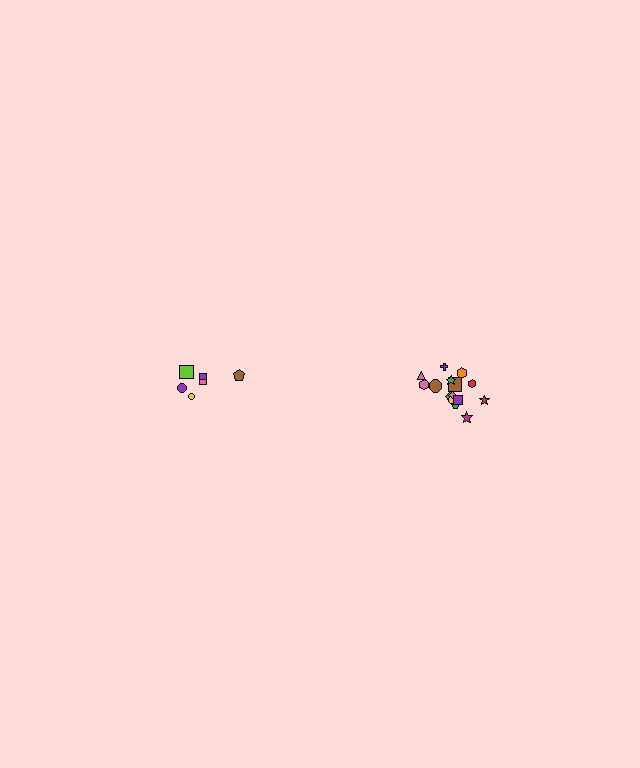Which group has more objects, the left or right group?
The right group.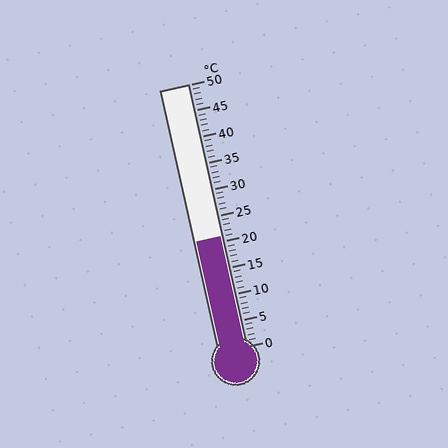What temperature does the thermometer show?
The thermometer shows approximately 21°C.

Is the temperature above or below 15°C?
The temperature is above 15°C.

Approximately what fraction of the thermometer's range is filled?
The thermometer is filled to approximately 40% of its range.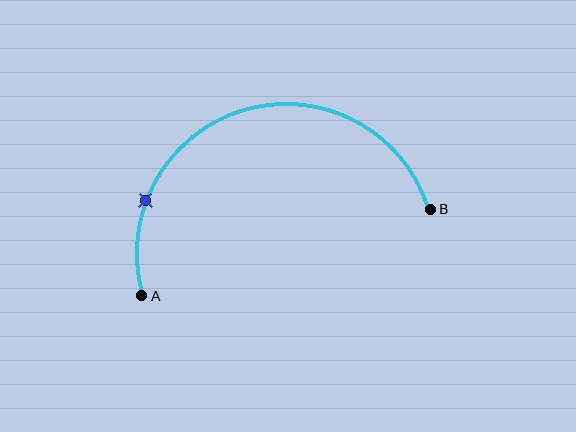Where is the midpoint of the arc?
The arc midpoint is the point on the curve farthest from the straight line joining A and B. It sits above that line.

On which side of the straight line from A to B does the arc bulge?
The arc bulges above the straight line connecting A and B.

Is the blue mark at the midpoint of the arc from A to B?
No. The blue mark lies on the arc but is closer to endpoint A. The arc midpoint would be at the point on the curve equidistant along the arc from both A and B.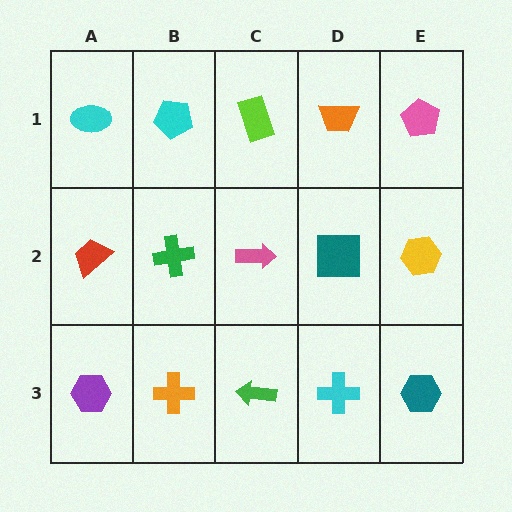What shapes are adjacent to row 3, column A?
A red trapezoid (row 2, column A), an orange cross (row 3, column B).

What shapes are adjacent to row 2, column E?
A pink pentagon (row 1, column E), a teal hexagon (row 3, column E), a teal square (row 2, column D).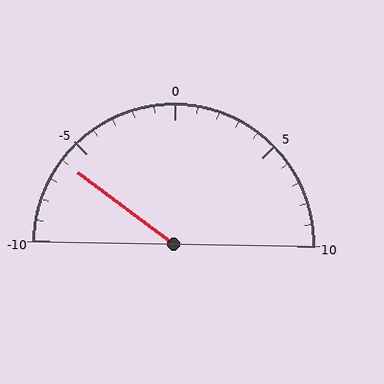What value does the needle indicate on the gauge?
The needle indicates approximately -6.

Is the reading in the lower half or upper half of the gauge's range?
The reading is in the lower half of the range (-10 to 10).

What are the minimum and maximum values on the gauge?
The gauge ranges from -10 to 10.